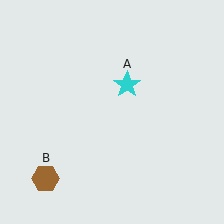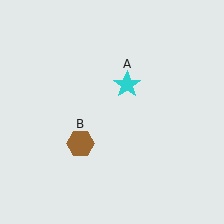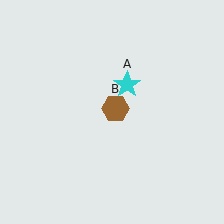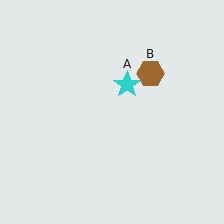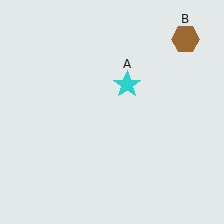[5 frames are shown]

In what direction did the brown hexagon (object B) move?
The brown hexagon (object B) moved up and to the right.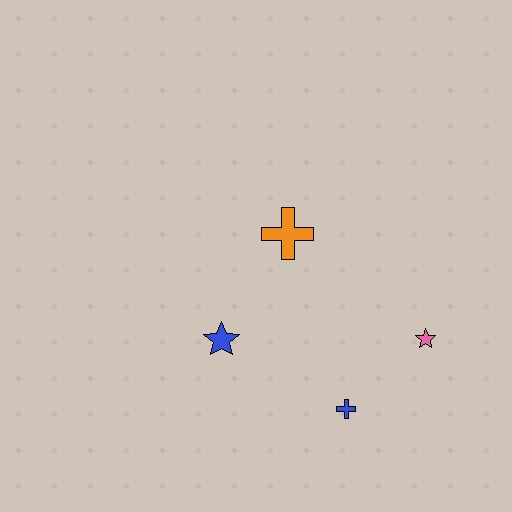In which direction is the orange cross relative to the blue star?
The orange cross is above the blue star.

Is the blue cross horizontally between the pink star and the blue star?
Yes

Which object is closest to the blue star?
The orange cross is closest to the blue star.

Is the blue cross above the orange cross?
No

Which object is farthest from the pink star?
The blue star is farthest from the pink star.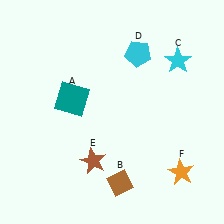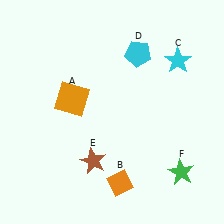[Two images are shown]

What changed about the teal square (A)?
In Image 1, A is teal. In Image 2, it changed to orange.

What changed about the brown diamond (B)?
In Image 1, B is brown. In Image 2, it changed to orange.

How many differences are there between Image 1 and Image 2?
There are 3 differences between the two images.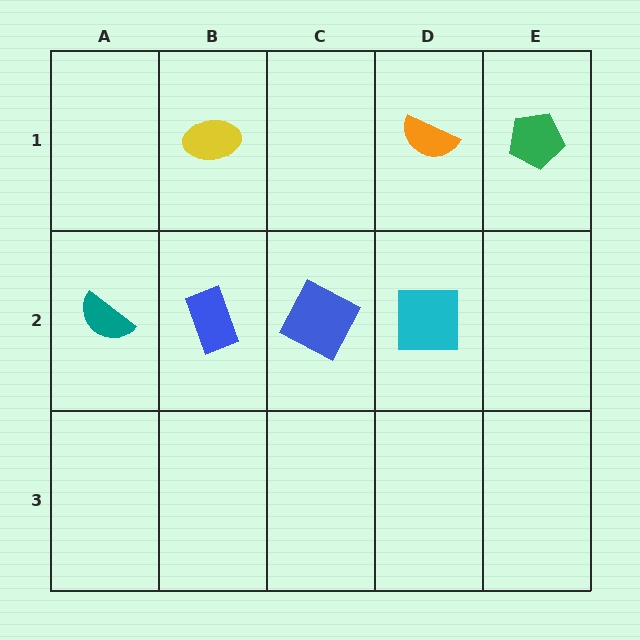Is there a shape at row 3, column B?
No, that cell is empty.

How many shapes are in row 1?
3 shapes.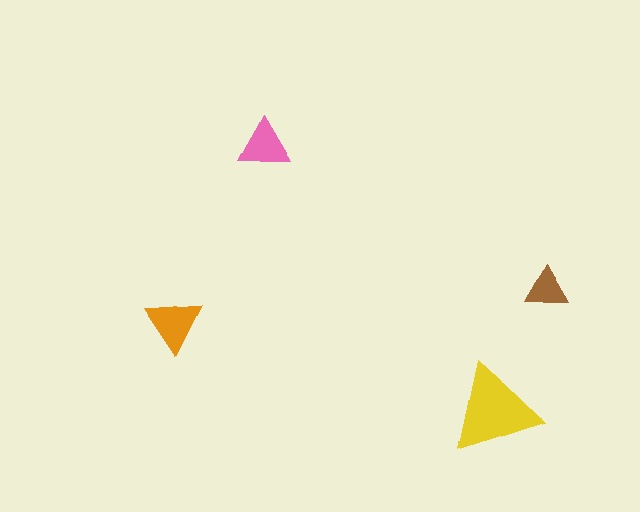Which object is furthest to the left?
The orange triangle is leftmost.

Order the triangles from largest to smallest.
the yellow one, the orange one, the pink one, the brown one.